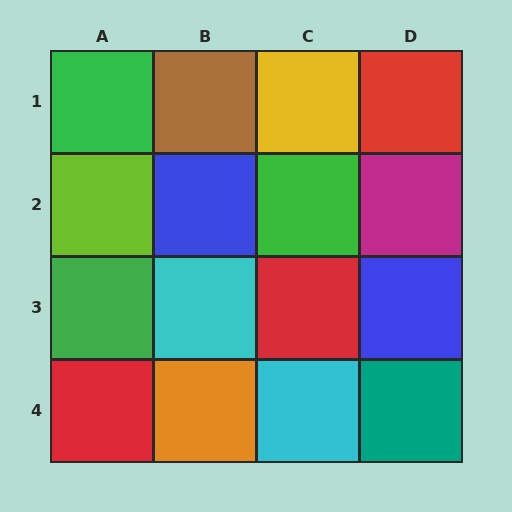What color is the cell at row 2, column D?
Magenta.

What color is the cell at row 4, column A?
Red.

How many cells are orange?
1 cell is orange.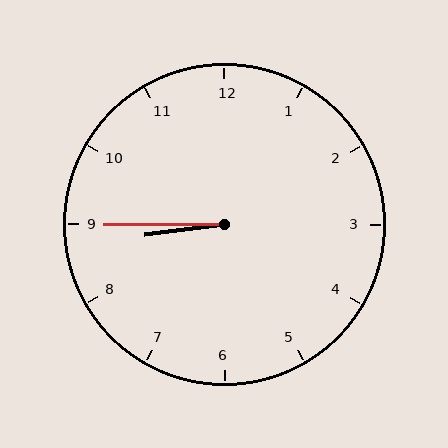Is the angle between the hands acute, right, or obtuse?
It is acute.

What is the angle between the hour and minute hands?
Approximately 8 degrees.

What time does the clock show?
8:45.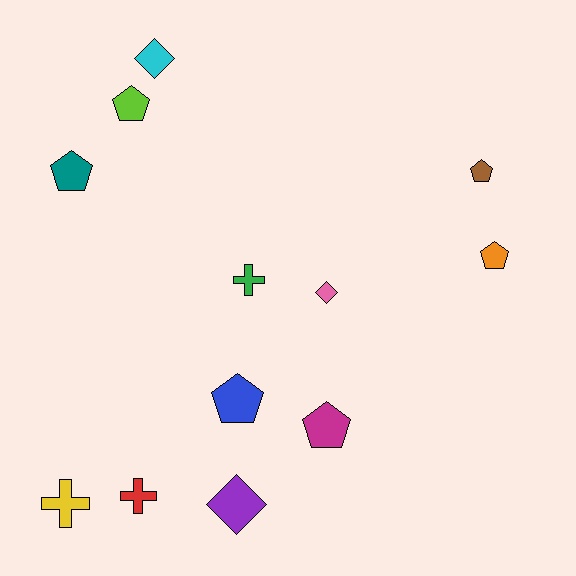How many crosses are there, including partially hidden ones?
There are 3 crosses.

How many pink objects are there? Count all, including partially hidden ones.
There is 1 pink object.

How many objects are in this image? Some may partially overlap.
There are 12 objects.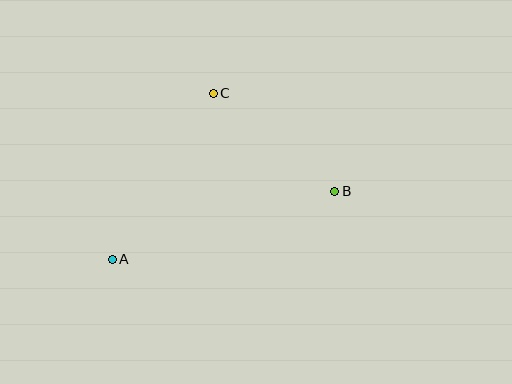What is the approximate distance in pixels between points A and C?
The distance between A and C is approximately 194 pixels.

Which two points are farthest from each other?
Points A and B are farthest from each other.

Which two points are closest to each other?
Points B and C are closest to each other.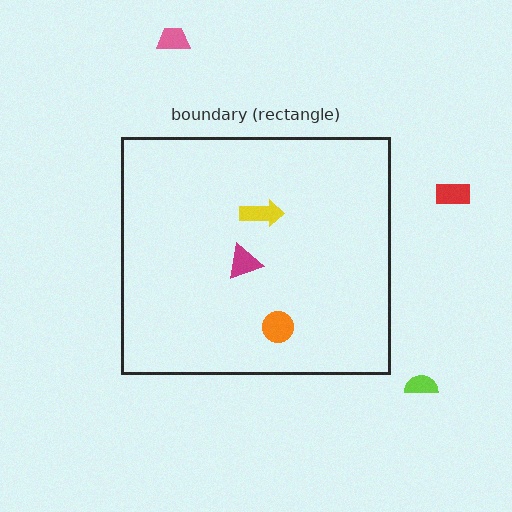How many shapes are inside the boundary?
3 inside, 3 outside.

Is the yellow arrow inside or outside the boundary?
Inside.